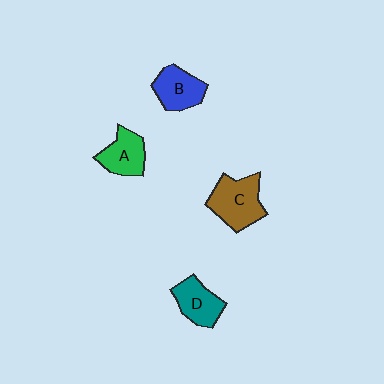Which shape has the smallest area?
Shape A (green).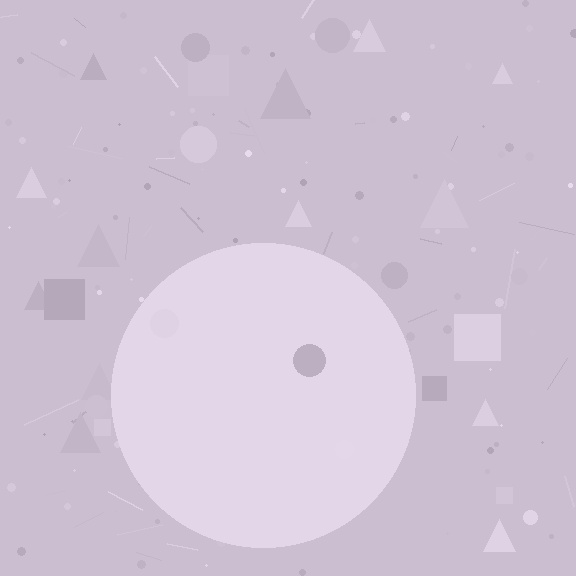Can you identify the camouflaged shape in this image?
The camouflaged shape is a circle.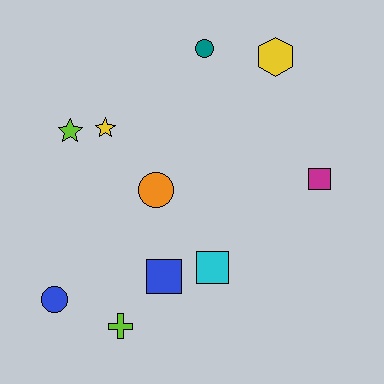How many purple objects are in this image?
There are no purple objects.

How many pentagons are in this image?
There are no pentagons.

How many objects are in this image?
There are 10 objects.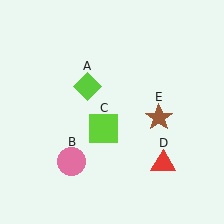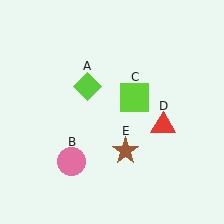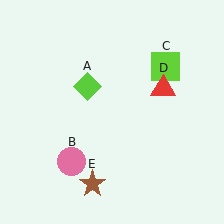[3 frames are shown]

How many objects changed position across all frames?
3 objects changed position: lime square (object C), red triangle (object D), brown star (object E).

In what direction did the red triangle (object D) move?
The red triangle (object D) moved up.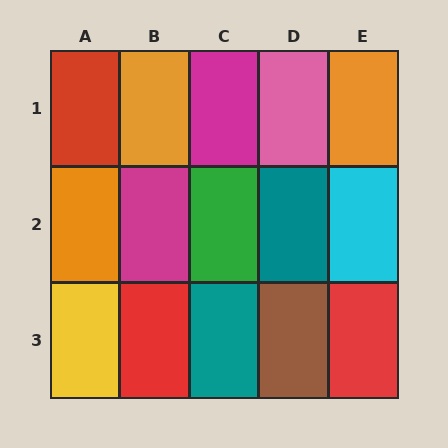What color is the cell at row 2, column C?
Green.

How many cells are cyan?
1 cell is cyan.